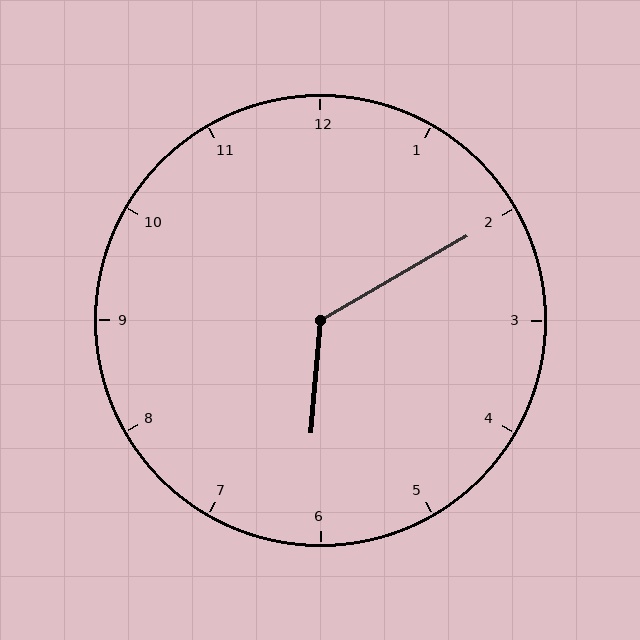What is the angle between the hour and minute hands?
Approximately 125 degrees.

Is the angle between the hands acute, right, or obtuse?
It is obtuse.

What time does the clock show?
6:10.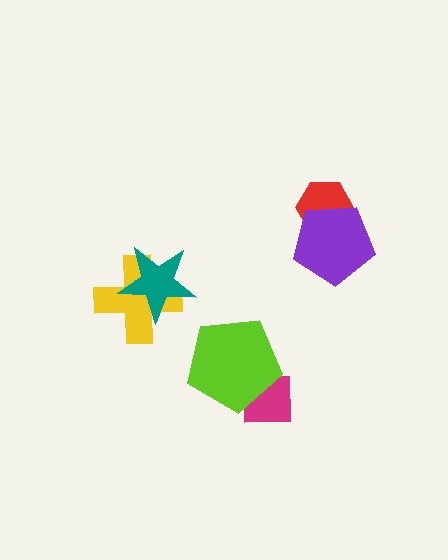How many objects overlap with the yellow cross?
1 object overlaps with the yellow cross.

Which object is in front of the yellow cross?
The teal star is in front of the yellow cross.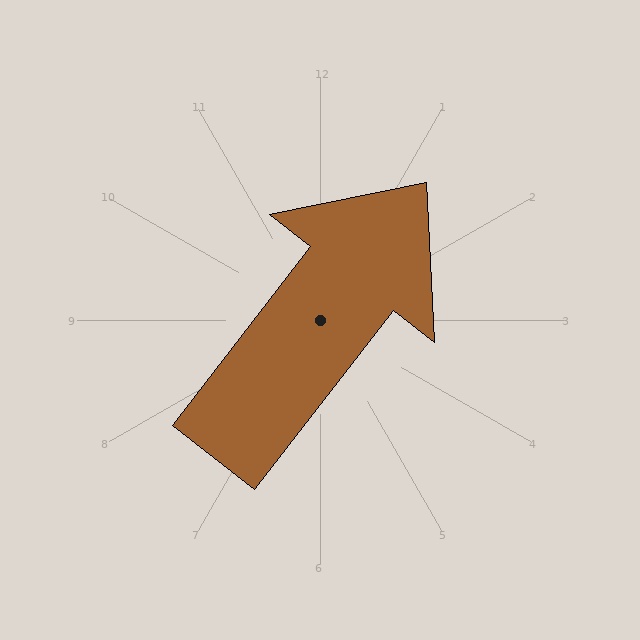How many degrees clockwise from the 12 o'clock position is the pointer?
Approximately 38 degrees.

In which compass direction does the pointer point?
Northeast.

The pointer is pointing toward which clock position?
Roughly 1 o'clock.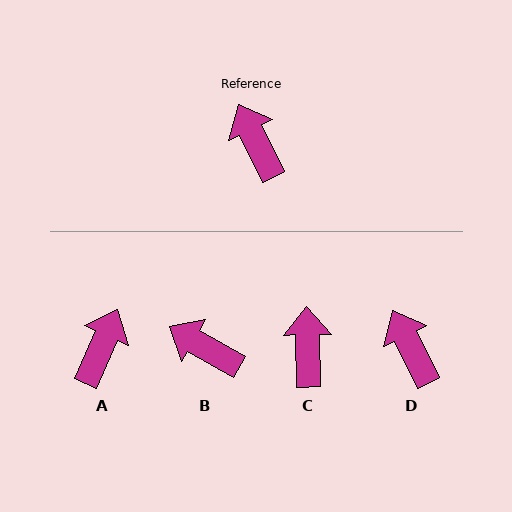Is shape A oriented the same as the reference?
No, it is off by about 50 degrees.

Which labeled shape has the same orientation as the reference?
D.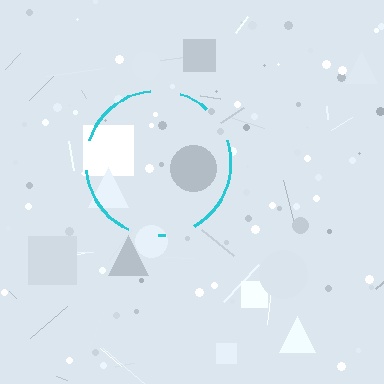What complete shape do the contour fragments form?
The contour fragments form a circle.